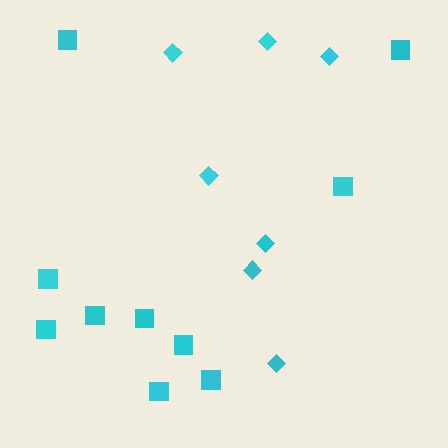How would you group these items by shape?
There are 2 groups: one group of squares (10) and one group of diamonds (7).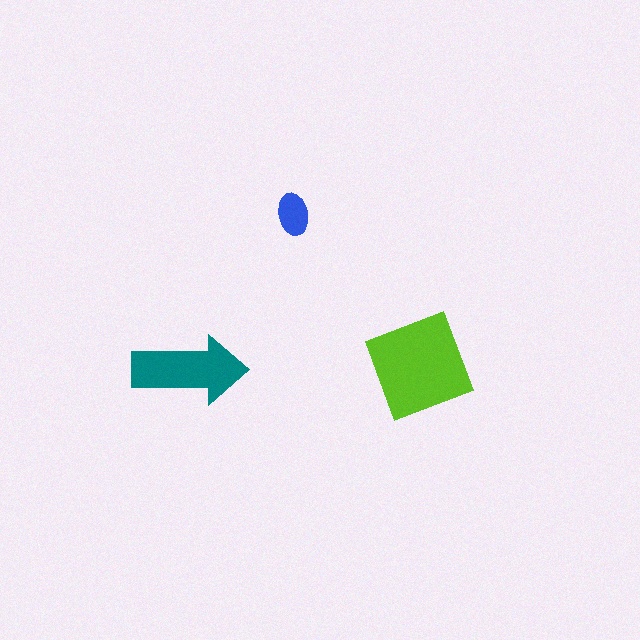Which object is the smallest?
The blue ellipse.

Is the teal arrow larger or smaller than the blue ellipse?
Larger.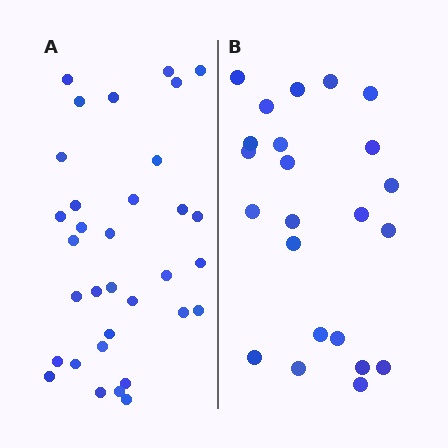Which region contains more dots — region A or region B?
Region A (the left region) has more dots.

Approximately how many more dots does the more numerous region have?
Region A has roughly 10 or so more dots than region B.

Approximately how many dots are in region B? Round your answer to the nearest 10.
About 20 dots. (The exact count is 23, which rounds to 20.)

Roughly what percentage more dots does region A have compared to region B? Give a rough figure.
About 45% more.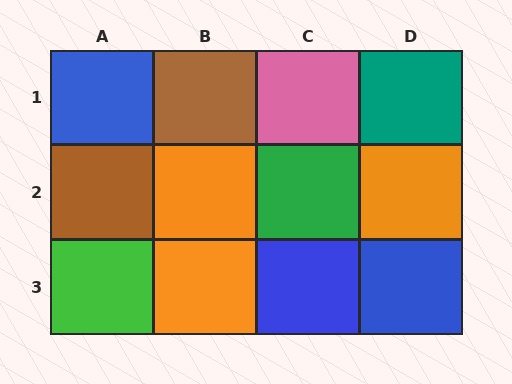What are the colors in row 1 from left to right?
Blue, brown, pink, teal.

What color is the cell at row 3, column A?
Green.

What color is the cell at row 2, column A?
Brown.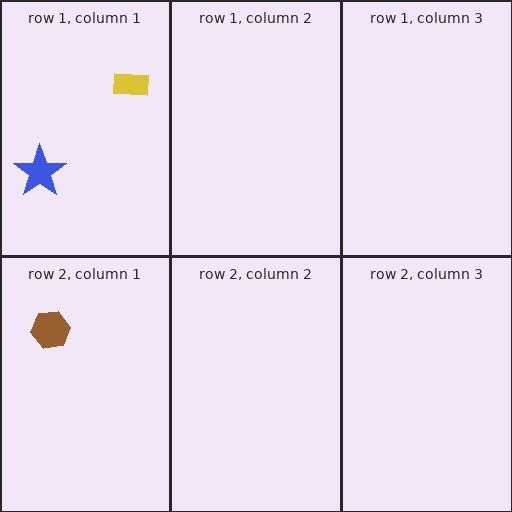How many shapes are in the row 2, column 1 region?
1.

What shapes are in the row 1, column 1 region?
The yellow rectangle, the blue star.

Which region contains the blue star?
The row 1, column 1 region.